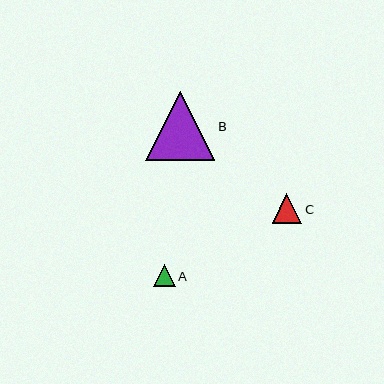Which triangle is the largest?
Triangle B is the largest with a size of approximately 69 pixels.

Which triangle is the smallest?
Triangle A is the smallest with a size of approximately 22 pixels.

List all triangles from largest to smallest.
From largest to smallest: B, C, A.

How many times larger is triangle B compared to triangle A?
Triangle B is approximately 3.2 times the size of triangle A.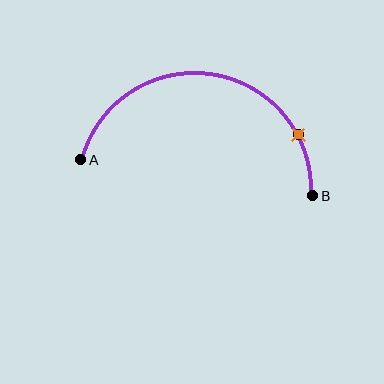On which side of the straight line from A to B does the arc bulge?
The arc bulges above the straight line connecting A and B.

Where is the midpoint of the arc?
The arc midpoint is the point on the curve farthest from the straight line joining A and B. It sits above that line.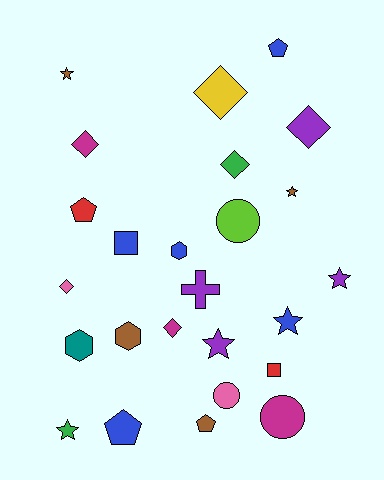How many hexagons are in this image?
There are 3 hexagons.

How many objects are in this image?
There are 25 objects.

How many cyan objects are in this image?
There are no cyan objects.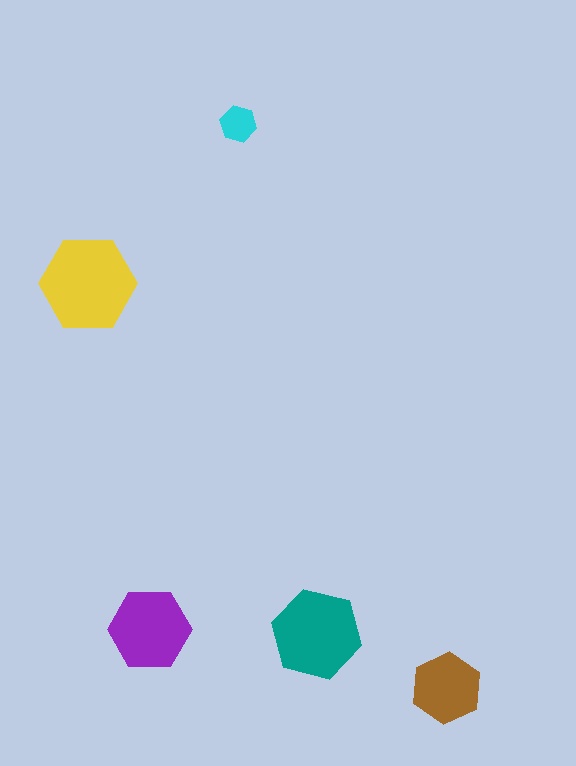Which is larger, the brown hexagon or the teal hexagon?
The teal one.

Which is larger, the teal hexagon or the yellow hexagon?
The yellow one.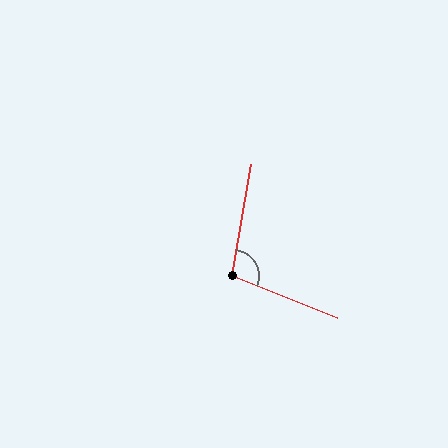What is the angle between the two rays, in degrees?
Approximately 102 degrees.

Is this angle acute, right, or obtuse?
It is obtuse.